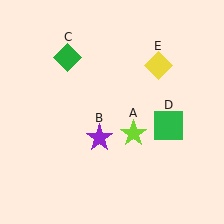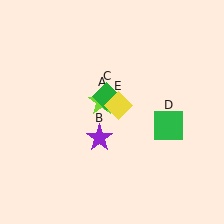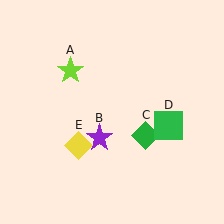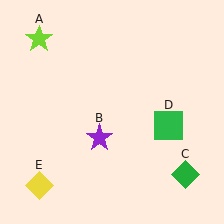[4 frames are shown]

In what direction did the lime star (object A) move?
The lime star (object A) moved up and to the left.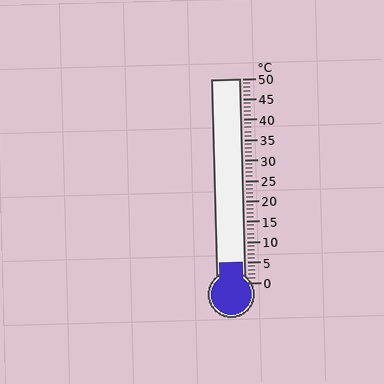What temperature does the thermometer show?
The thermometer shows approximately 5°C.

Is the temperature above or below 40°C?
The temperature is below 40°C.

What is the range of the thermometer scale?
The thermometer scale ranges from 0°C to 50°C.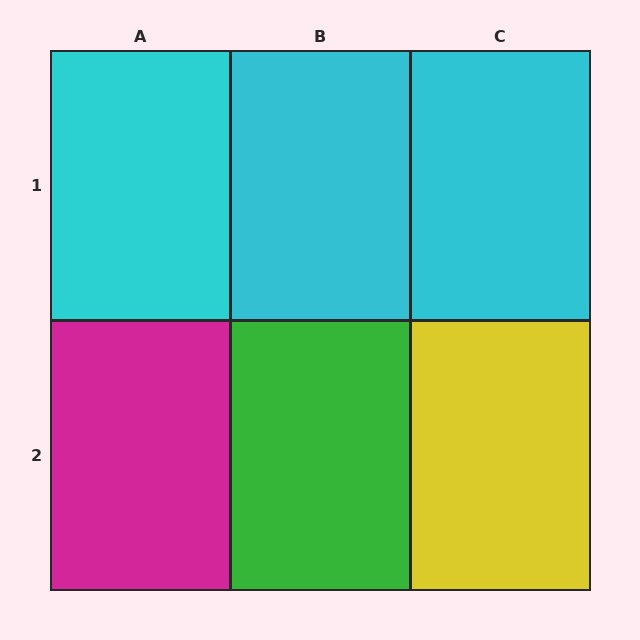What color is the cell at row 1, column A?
Cyan.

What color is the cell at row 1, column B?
Cyan.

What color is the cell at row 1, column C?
Cyan.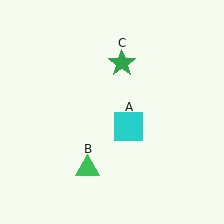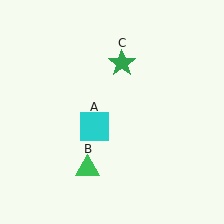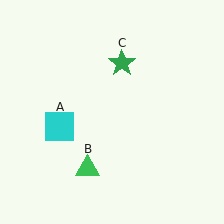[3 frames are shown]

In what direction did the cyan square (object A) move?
The cyan square (object A) moved left.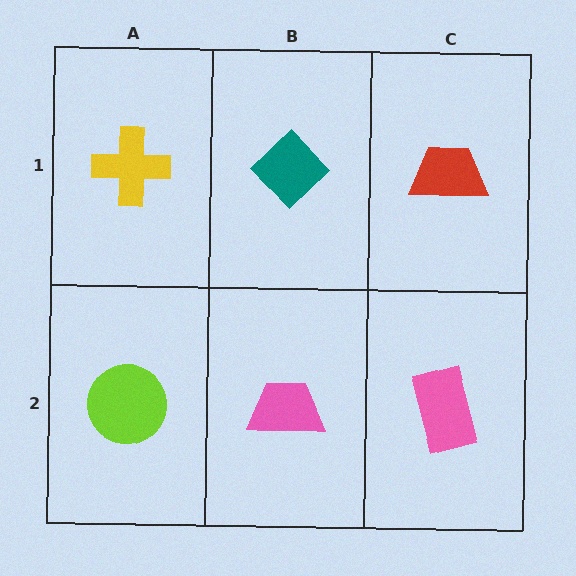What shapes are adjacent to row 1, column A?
A lime circle (row 2, column A), a teal diamond (row 1, column B).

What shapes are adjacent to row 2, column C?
A red trapezoid (row 1, column C), a pink trapezoid (row 2, column B).